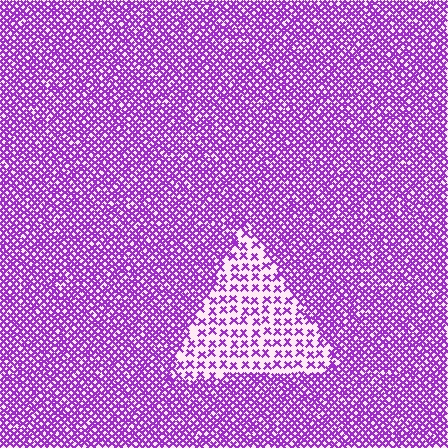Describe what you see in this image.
The image contains small purple elements arranged at two different densities. A triangle-shaped region is visible where the elements are less densely packed than the surrounding area.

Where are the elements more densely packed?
The elements are more densely packed outside the triangle boundary.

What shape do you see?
I see a triangle.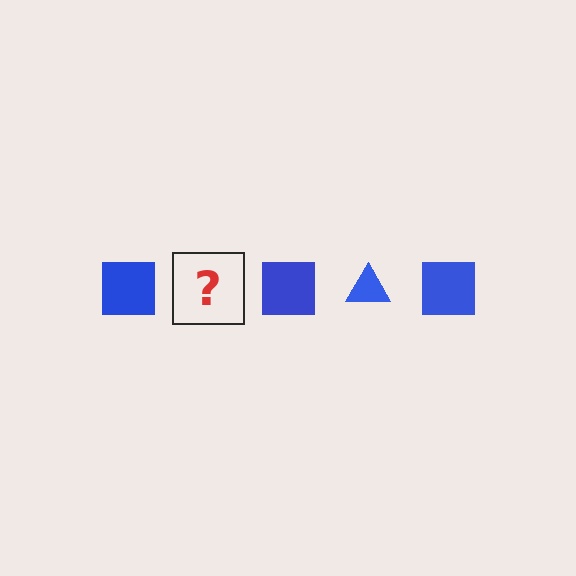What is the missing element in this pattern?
The missing element is a blue triangle.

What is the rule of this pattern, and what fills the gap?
The rule is that the pattern cycles through square, triangle shapes in blue. The gap should be filled with a blue triangle.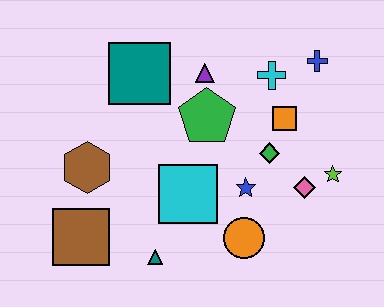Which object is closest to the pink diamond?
The lime star is closest to the pink diamond.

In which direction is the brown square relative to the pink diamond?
The brown square is to the left of the pink diamond.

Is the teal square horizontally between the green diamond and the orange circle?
No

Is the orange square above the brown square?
Yes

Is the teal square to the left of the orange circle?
Yes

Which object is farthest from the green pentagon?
The brown square is farthest from the green pentagon.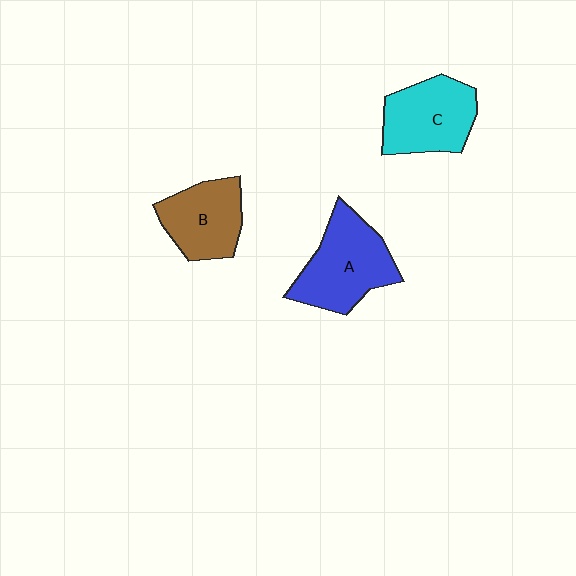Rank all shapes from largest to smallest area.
From largest to smallest: A (blue), C (cyan), B (brown).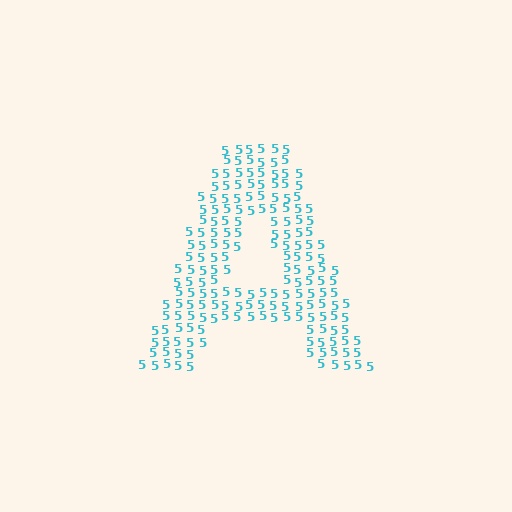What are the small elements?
The small elements are digit 5's.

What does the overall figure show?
The overall figure shows the letter A.